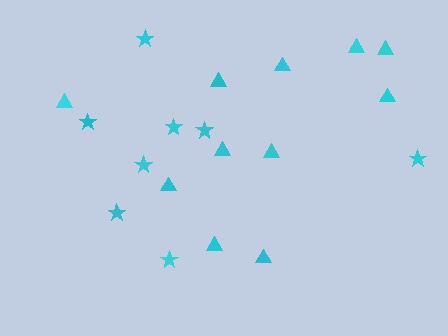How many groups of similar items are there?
There are 2 groups: one group of stars (8) and one group of triangles (11).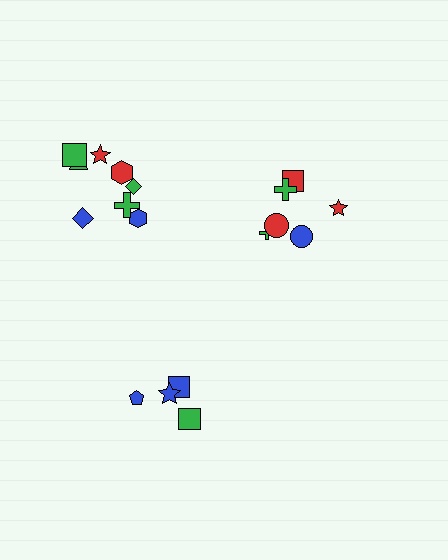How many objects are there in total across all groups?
There are 18 objects.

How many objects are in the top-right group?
There are 6 objects.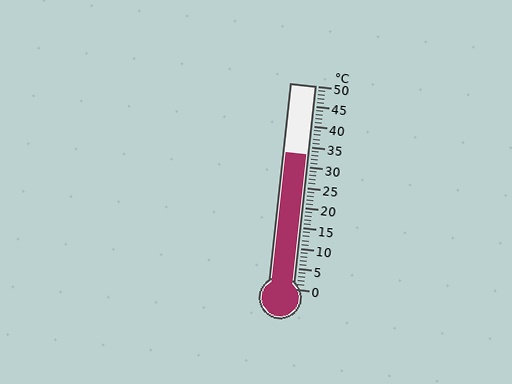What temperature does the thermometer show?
The thermometer shows approximately 33°C.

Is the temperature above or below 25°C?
The temperature is above 25°C.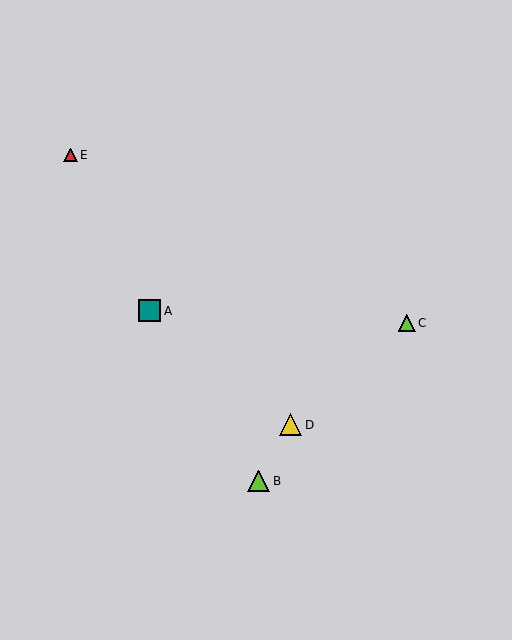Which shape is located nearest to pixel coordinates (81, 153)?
The red triangle (labeled E) at (71, 155) is nearest to that location.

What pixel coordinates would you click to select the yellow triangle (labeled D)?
Click at (290, 425) to select the yellow triangle D.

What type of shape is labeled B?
Shape B is a lime triangle.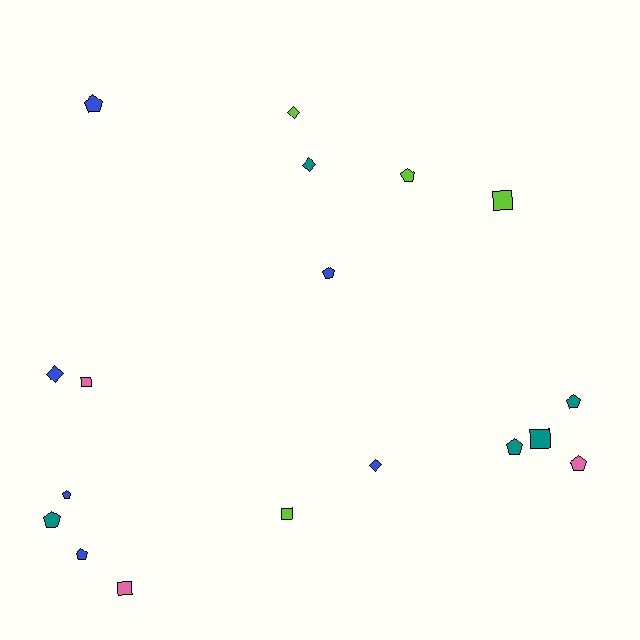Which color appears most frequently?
Blue, with 6 objects.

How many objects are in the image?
There are 18 objects.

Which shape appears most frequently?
Pentagon, with 9 objects.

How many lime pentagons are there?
There is 1 lime pentagon.